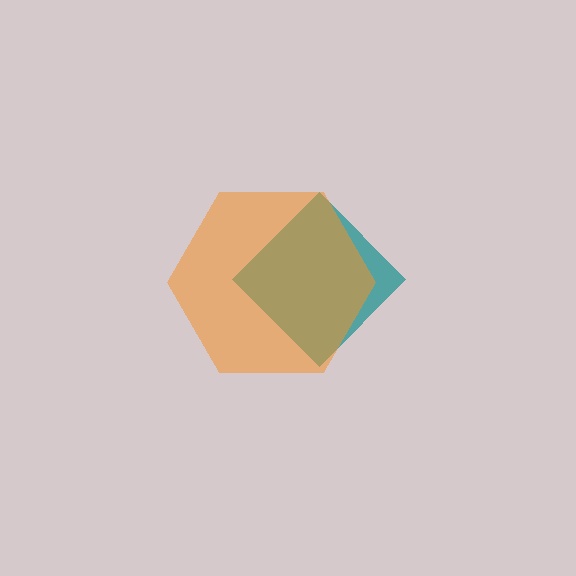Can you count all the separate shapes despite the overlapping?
Yes, there are 2 separate shapes.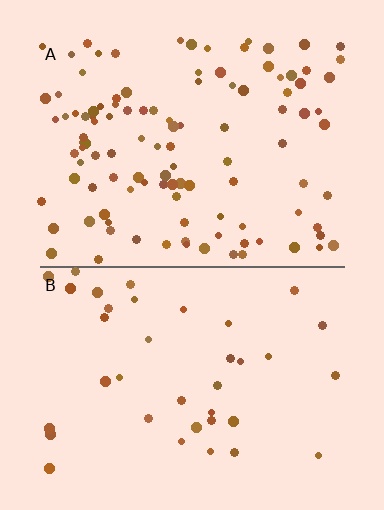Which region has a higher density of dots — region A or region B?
A (the top).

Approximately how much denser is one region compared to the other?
Approximately 3.0× — region A over region B.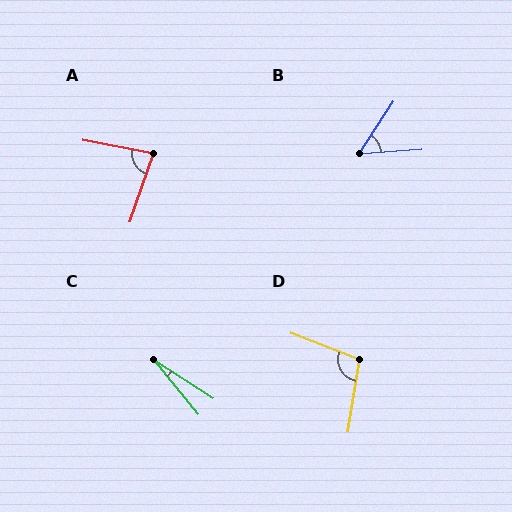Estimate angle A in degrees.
Approximately 82 degrees.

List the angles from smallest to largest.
C (17°), B (52°), A (82°), D (102°).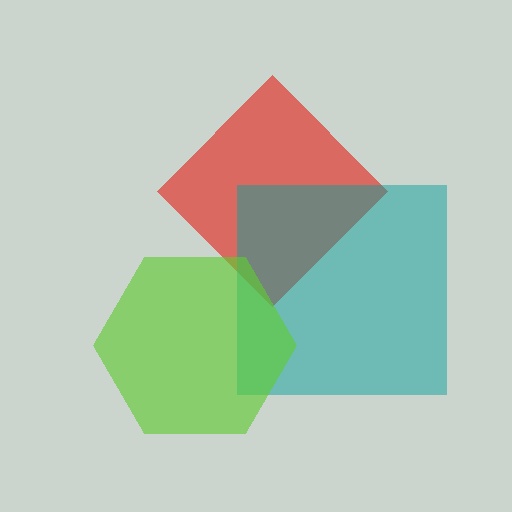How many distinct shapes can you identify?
There are 3 distinct shapes: a red diamond, a teal square, a lime hexagon.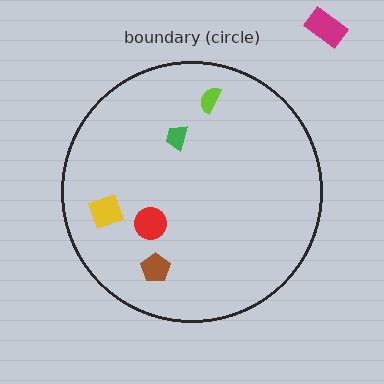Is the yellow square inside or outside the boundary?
Inside.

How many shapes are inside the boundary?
5 inside, 1 outside.